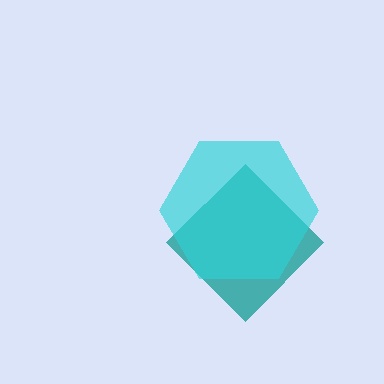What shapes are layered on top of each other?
The layered shapes are: a teal diamond, a cyan hexagon.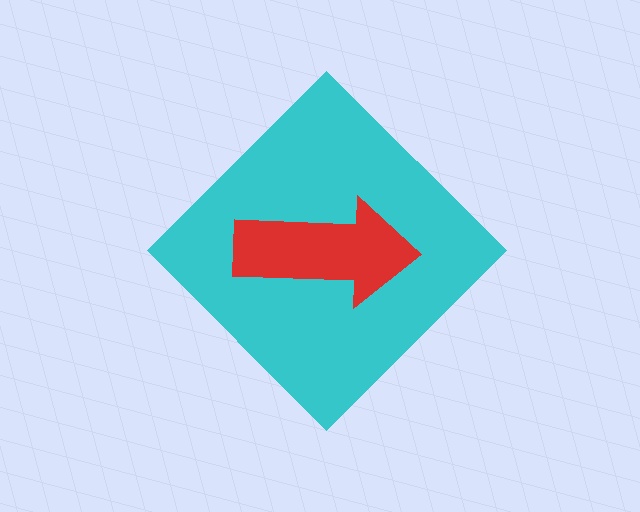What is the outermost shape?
The cyan diamond.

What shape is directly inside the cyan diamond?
The red arrow.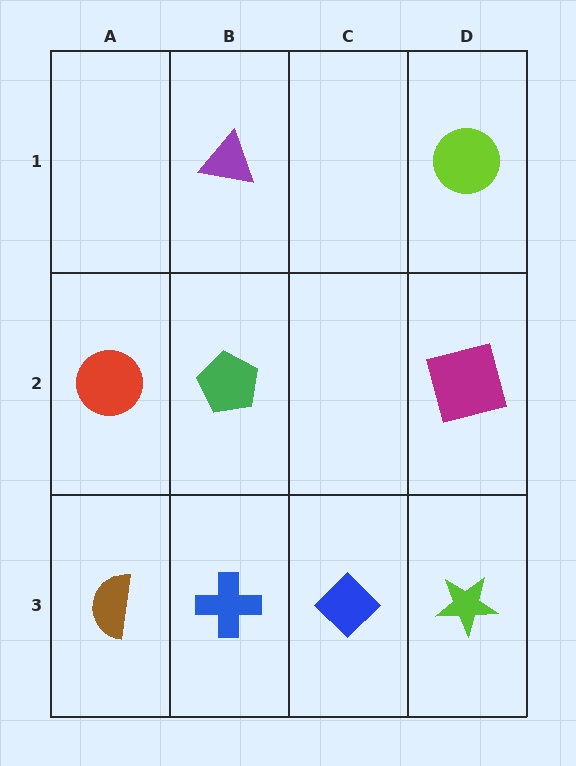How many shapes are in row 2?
3 shapes.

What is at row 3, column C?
A blue diamond.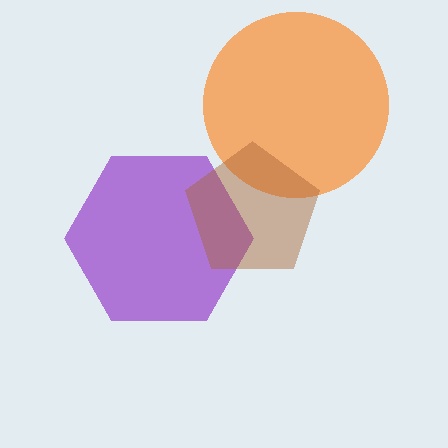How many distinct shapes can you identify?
There are 3 distinct shapes: an orange circle, a purple hexagon, a brown pentagon.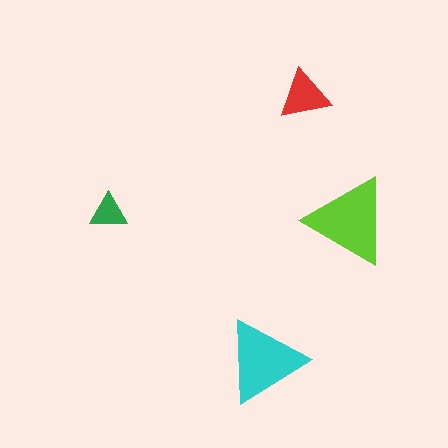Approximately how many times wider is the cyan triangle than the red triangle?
About 1.5 times wider.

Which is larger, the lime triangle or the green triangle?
The lime one.